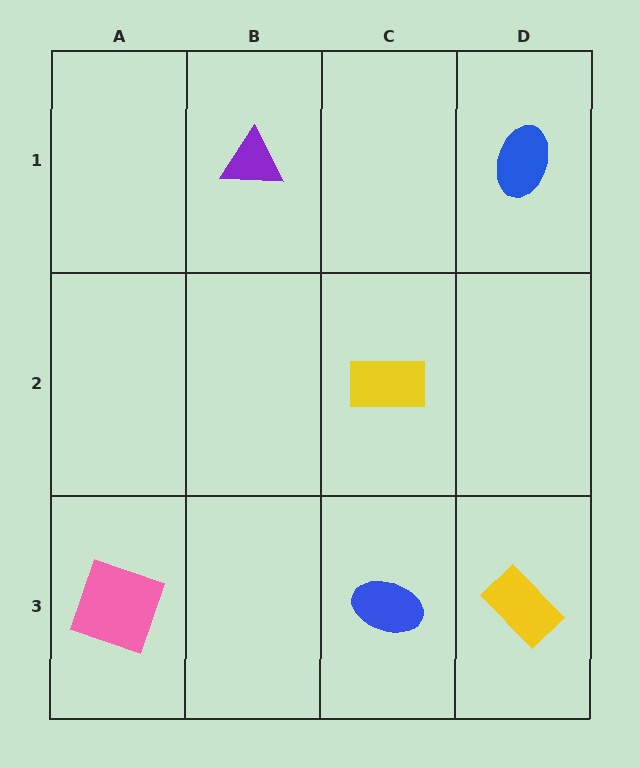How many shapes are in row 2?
1 shape.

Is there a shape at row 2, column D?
No, that cell is empty.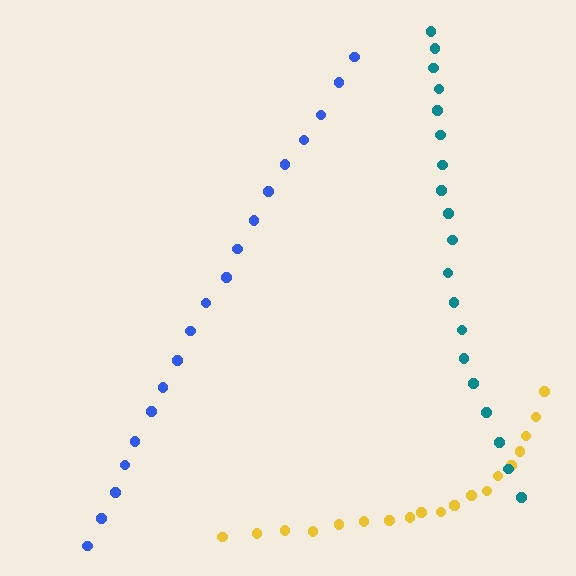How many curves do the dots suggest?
There are 3 distinct paths.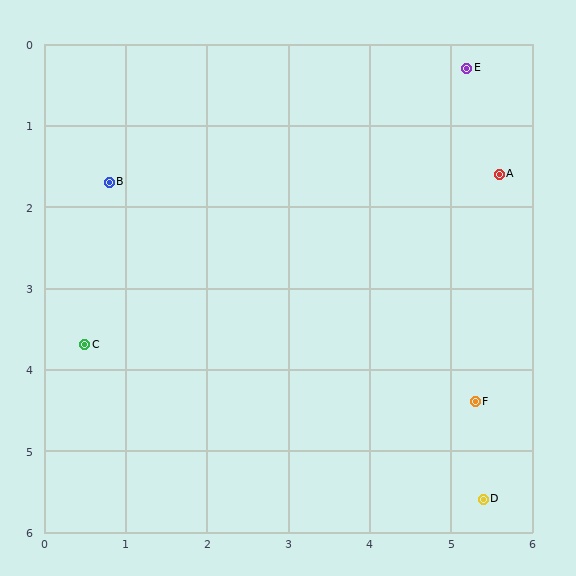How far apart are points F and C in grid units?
Points F and C are about 4.9 grid units apart.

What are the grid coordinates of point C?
Point C is at approximately (0.5, 3.7).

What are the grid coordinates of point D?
Point D is at approximately (5.4, 5.6).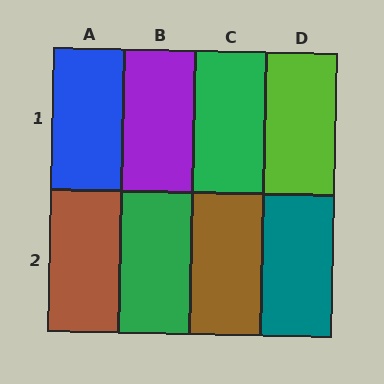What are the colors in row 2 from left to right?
Brown, green, brown, teal.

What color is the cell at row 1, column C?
Green.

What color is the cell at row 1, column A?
Blue.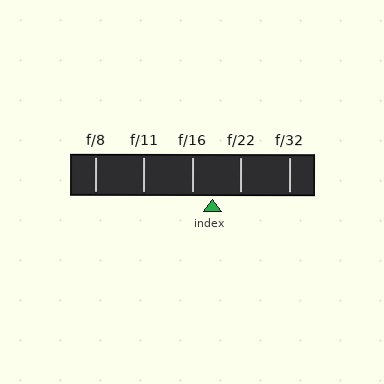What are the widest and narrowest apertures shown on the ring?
The widest aperture shown is f/8 and the narrowest is f/32.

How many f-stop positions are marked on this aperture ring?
There are 5 f-stop positions marked.